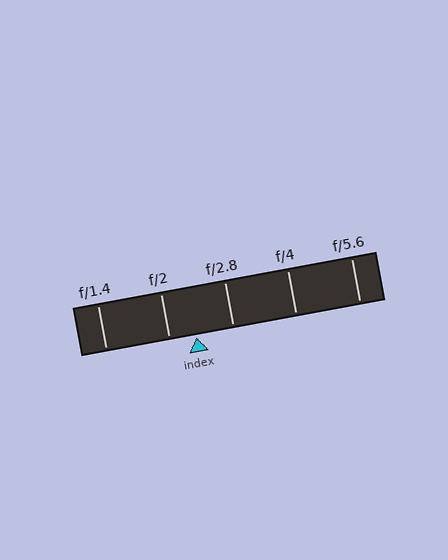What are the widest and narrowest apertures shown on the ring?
The widest aperture shown is f/1.4 and the narrowest is f/5.6.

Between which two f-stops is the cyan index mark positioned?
The index mark is between f/2 and f/2.8.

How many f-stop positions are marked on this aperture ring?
There are 5 f-stop positions marked.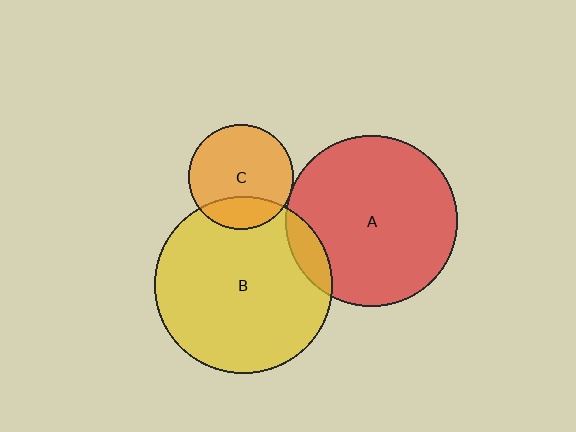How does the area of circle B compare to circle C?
Approximately 2.9 times.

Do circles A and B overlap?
Yes.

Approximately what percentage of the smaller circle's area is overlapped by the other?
Approximately 10%.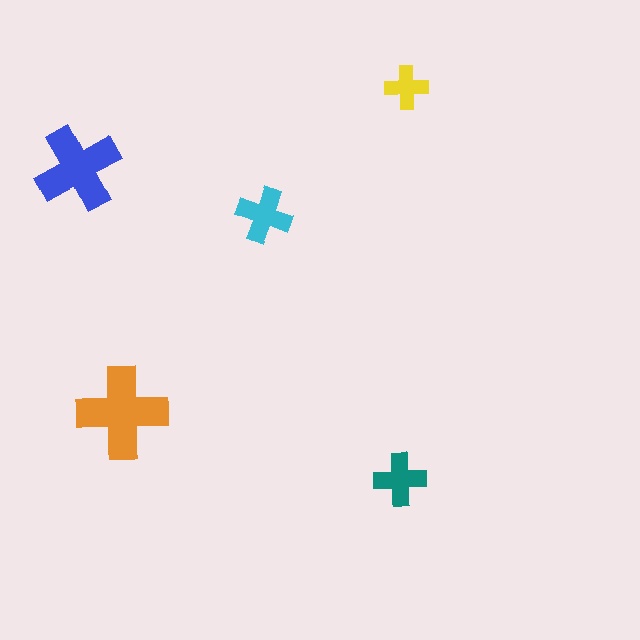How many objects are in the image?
There are 5 objects in the image.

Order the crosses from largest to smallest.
the orange one, the blue one, the cyan one, the teal one, the yellow one.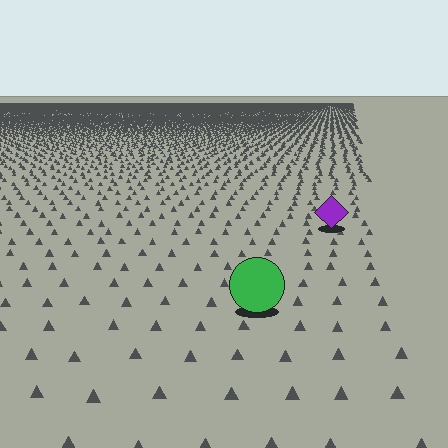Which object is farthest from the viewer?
The purple diamond is farthest from the viewer. It appears smaller and the ground texture around it is denser.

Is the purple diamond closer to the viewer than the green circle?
No. The green circle is closer — you can tell from the texture gradient: the ground texture is coarser near it.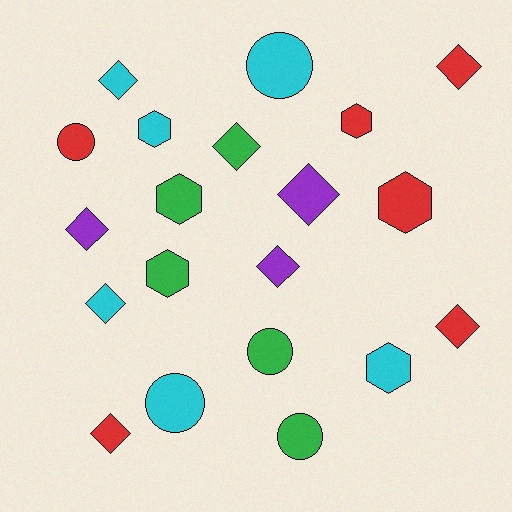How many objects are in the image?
There are 20 objects.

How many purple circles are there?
There are no purple circles.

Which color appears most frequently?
Cyan, with 6 objects.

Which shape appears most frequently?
Diamond, with 9 objects.